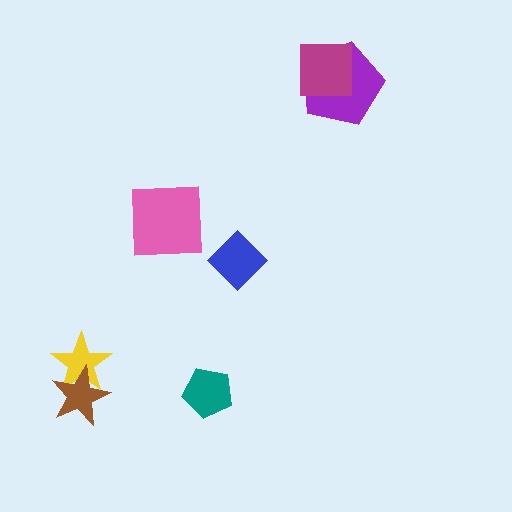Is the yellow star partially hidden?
Yes, it is partially covered by another shape.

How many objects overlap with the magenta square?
1 object overlaps with the magenta square.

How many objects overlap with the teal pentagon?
0 objects overlap with the teal pentagon.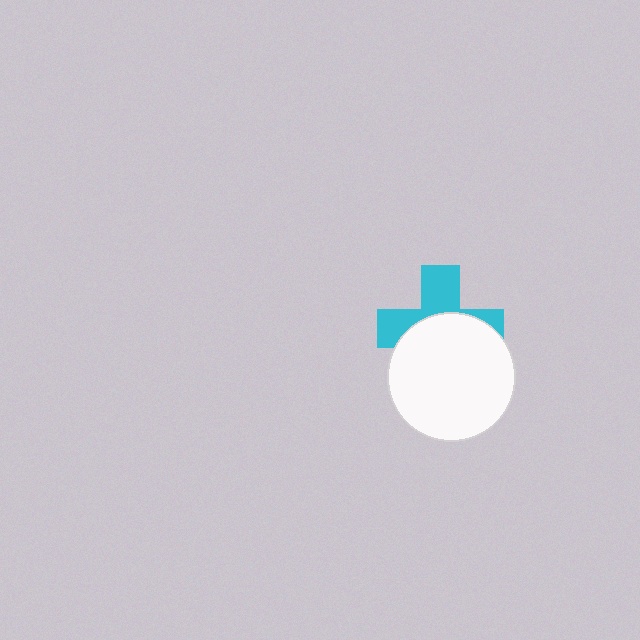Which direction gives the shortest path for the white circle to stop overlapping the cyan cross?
Moving down gives the shortest separation.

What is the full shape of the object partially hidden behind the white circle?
The partially hidden object is a cyan cross.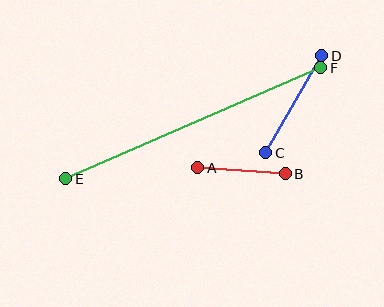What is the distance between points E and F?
The distance is approximately 278 pixels.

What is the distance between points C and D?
The distance is approximately 112 pixels.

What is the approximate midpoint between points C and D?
The midpoint is at approximately (294, 104) pixels.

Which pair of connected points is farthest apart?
Points E and F are farthest apart.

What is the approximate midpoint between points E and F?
The midpoint is at approximately (193, 123) pixels.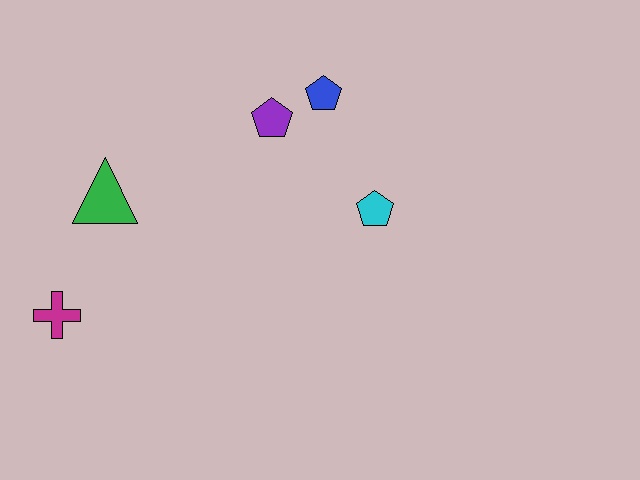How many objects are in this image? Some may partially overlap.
There are 5 objects.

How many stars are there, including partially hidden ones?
There are no stars.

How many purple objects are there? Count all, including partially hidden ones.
There is 1 purple object.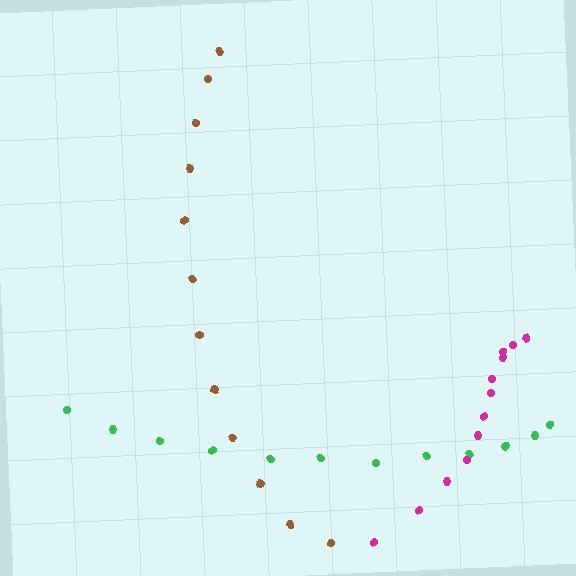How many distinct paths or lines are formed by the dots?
There are 3 distinct paths.